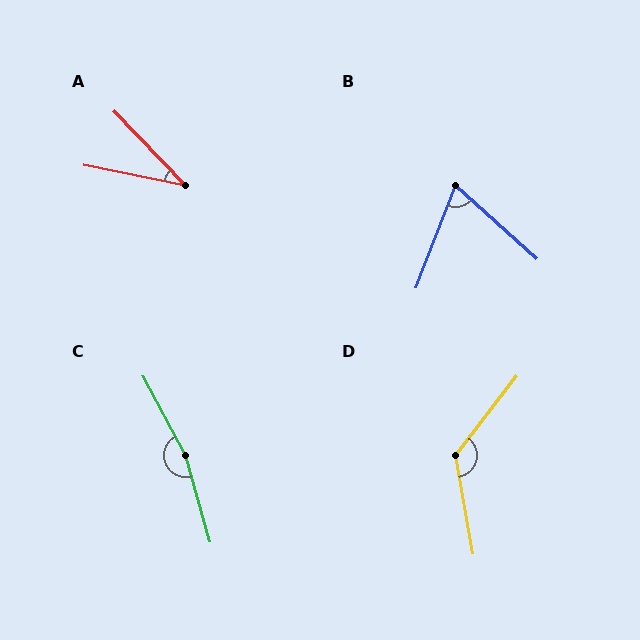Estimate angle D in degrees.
Approximately 132 degrees.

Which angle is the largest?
C, at approximately 168 degrees.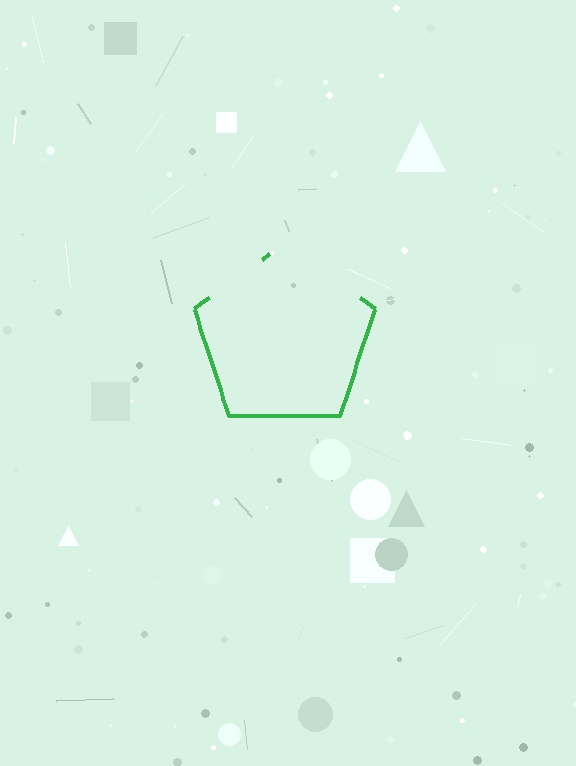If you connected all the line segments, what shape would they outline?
They would outline a pentagon.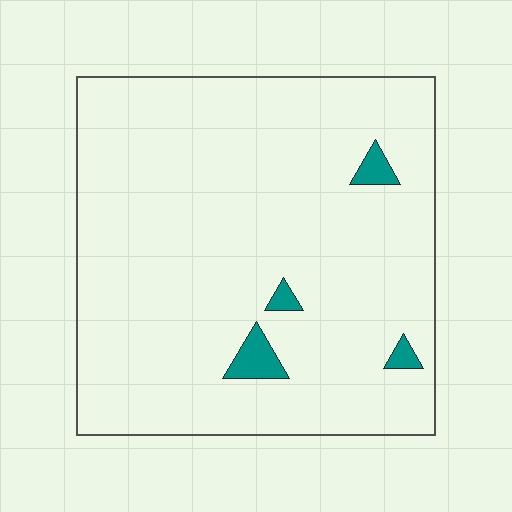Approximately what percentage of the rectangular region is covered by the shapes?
Approximately 5%.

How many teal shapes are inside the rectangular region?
4.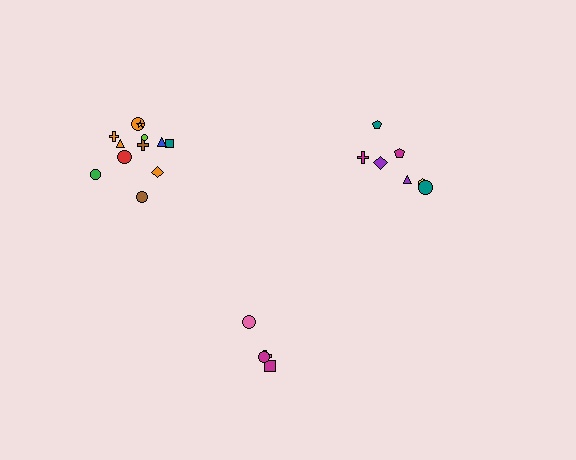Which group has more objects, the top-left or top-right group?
The top-left group.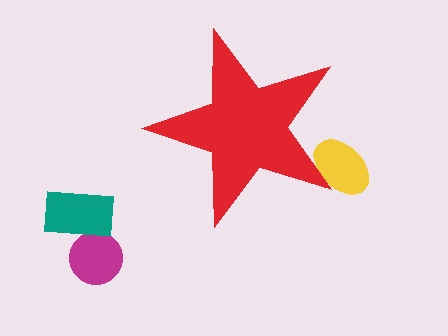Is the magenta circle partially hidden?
No, the magenta circle is fully visible.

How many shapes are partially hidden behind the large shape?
1 shape is partially hidden.